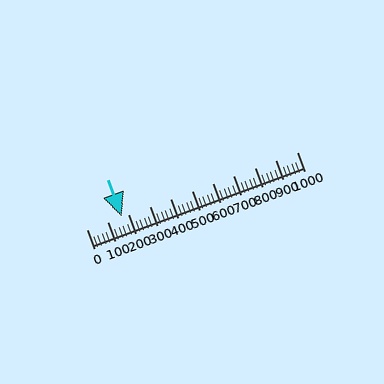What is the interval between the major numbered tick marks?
The major tick marks are spaced 100 units apart.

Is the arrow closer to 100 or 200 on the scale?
The arrow is closer to 200.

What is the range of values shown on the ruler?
The ruler shows values from 0 to 1000.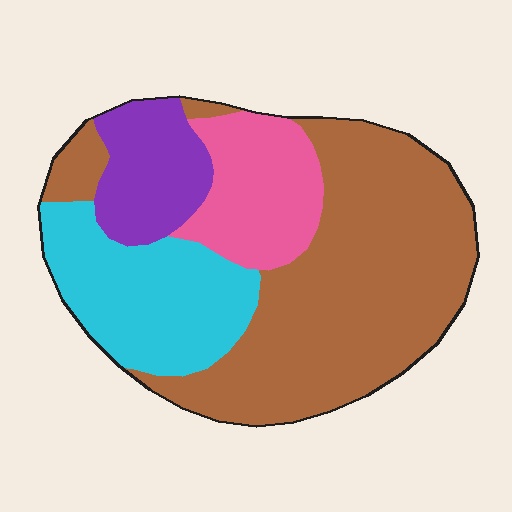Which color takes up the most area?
Brown, at roughly 50%.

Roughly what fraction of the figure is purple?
Purple covers about 10% of the figure.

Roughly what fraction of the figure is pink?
Pink covers 15% of the figure.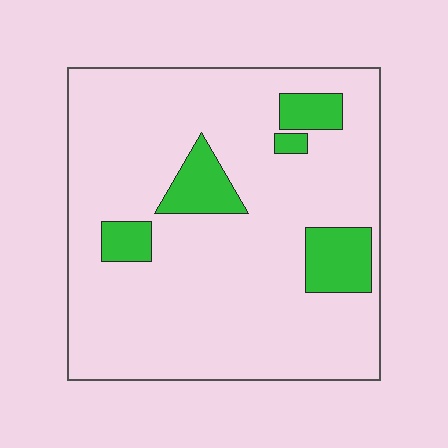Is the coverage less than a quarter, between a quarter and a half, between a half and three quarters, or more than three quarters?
Less than a quarter.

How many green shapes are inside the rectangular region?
5.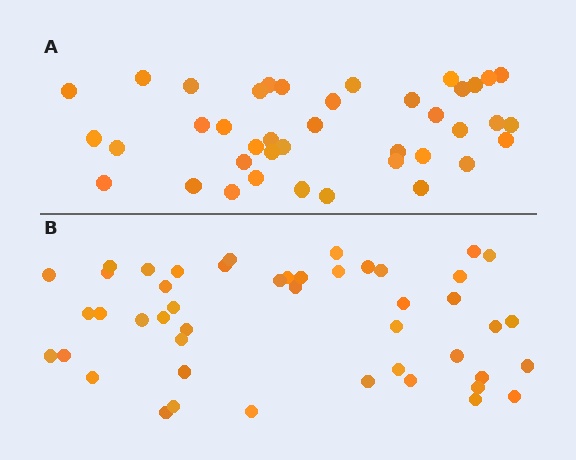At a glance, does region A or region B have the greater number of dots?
Region B (the bottom region) has more dots.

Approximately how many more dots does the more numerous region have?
Region B has roughly 8 or so more dots than region A.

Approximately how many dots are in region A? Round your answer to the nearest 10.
About 40 dots.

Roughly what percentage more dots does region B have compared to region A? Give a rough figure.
About 20% more.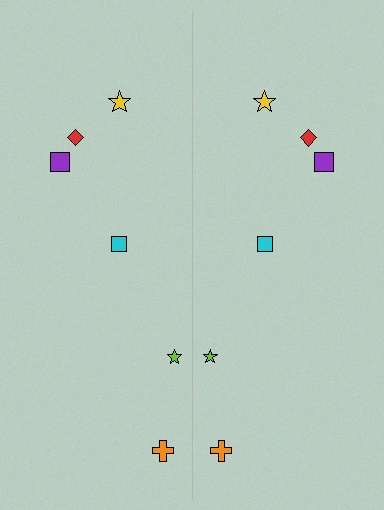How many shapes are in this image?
There are 12 shapes in this image.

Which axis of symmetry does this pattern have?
The pattern has a vertical axis of symmetry running through the center of the image.